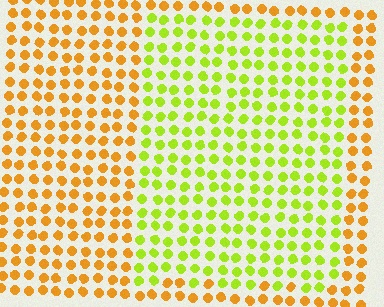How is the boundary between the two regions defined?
The boundary is defined purely by a slight shift in hue (about 46 degrees). Spacing, size, and orientation are identical on both sides.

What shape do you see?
I see a rectangle.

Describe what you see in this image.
The image is filled with small orange elements in a uniform arrangement. A rectangle-shaped region is visible where the elements are tinted to a slightly different hue, forming a subtle color boundary.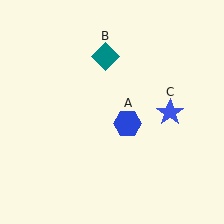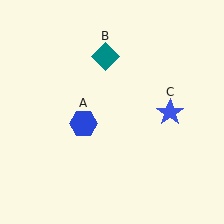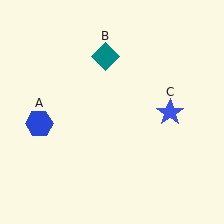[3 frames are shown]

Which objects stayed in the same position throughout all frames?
Teal diamond (object B) and blue star (object C) remained stationary.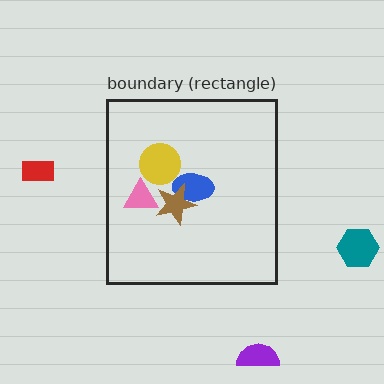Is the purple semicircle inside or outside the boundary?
Outside.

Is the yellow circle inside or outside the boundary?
Inside.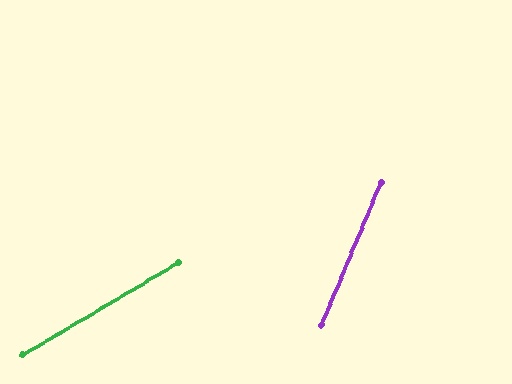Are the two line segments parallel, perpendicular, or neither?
Neither parallel nor perpendicular — they differ by about 37°.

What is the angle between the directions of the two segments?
Approximately 37 degrees.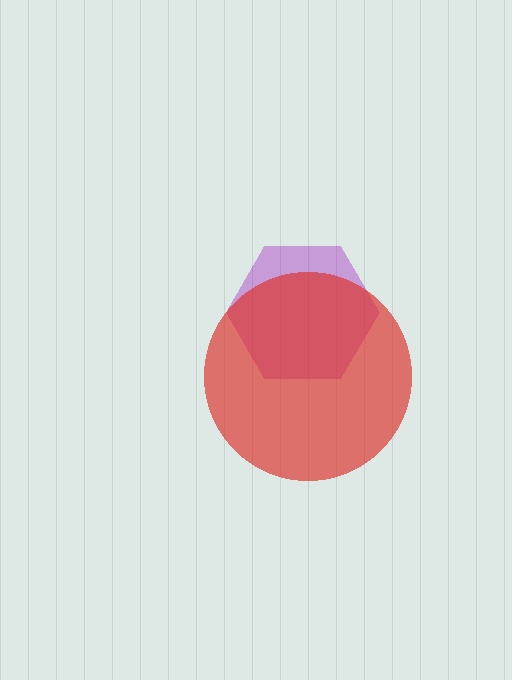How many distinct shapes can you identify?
There are 2 distinct shapes: a purple hexagon, a red circle.